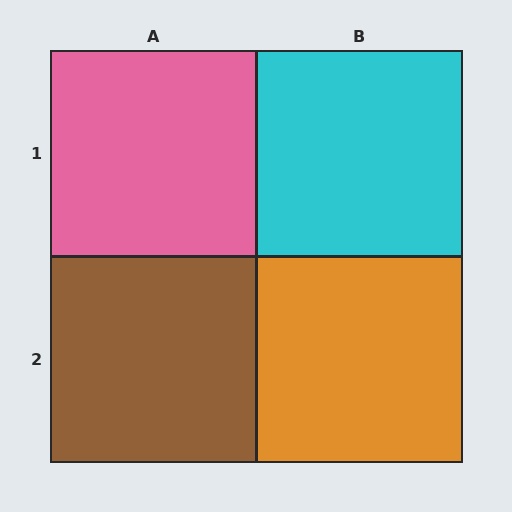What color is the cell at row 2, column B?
Orange.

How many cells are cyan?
1 cell is cyan.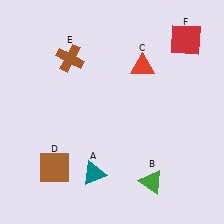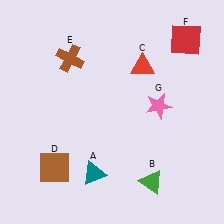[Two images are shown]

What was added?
A pink star (G) was added in Image 2.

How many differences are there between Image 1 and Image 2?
There is 1 difference between the two images.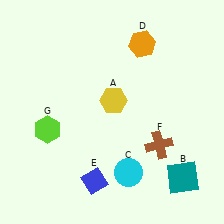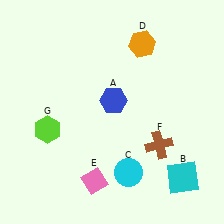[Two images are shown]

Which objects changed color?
A changed from yellow to blue. B changed from teal to cyan. E changed from blue to pink.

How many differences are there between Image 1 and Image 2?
There are 3 differences between the two images.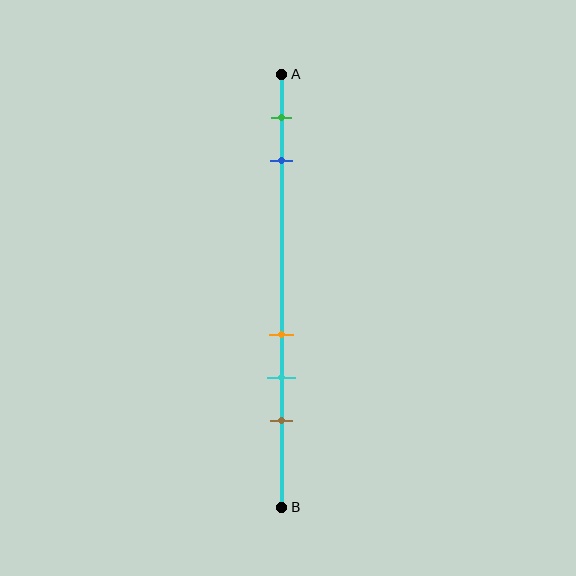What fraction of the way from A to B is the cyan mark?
The cyan mark is approximately 70% (0.7) of the way from A to B.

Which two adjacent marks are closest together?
The orange and cyan marks are the closest adjacent pair.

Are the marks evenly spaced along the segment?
No, the marks are not evenly spaced.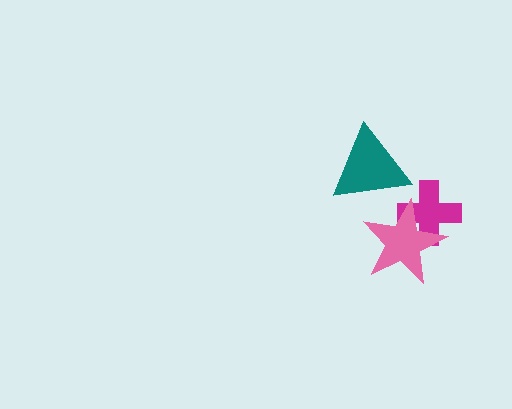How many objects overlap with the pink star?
1 object overlaps with the pink star.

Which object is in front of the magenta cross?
The pink star is in front of the magenta cross.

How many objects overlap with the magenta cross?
1 object overlaps with the magenta cross.